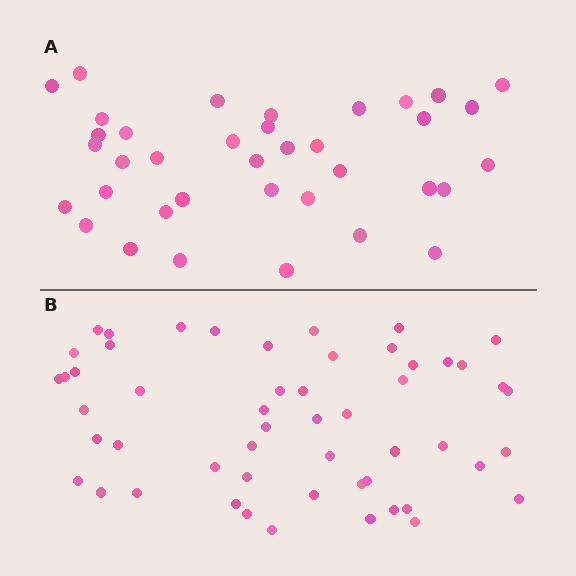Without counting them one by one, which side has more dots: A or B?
Region B (the bottom region) has more dots.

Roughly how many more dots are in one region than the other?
Region B has approximately 15 more dots than region A.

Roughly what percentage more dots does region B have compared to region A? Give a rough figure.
About 45% more.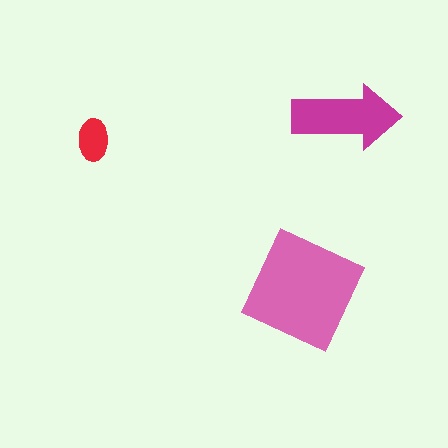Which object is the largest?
The pink square.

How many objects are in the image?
There are 3 objects in the image.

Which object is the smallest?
The red ellipse.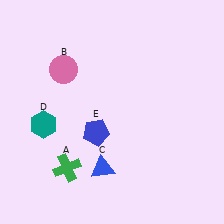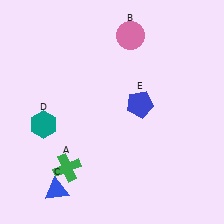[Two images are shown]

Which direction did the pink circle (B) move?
The pink circle (B) moved right.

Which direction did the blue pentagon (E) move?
The blue pentagon (E) moved right.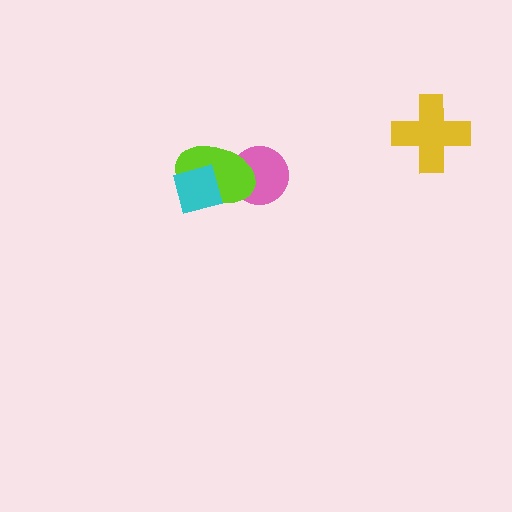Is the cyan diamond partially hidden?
No, no other shape covers it.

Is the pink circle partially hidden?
Yes, it is partially covered by another shape.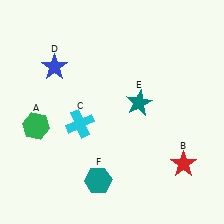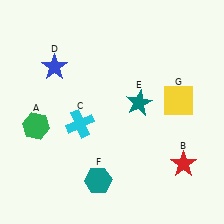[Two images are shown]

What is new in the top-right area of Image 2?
A yellow square (G) was added in the top-right area of Image 2.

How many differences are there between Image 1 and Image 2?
There is 1 difference between the two images.